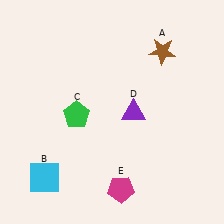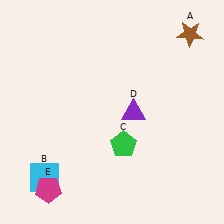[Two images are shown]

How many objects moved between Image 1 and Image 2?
3 objects moved between the two images.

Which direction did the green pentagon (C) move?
The green pentagon (C) moved right.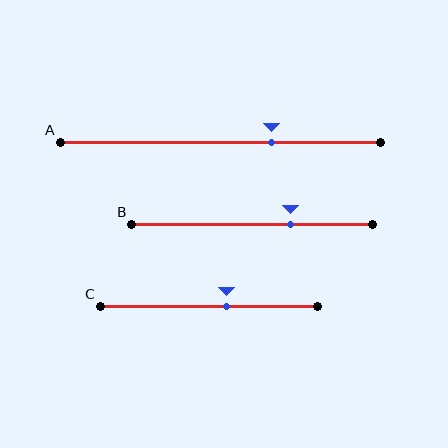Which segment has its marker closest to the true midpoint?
Segment C has its marker closest to the true midpoint.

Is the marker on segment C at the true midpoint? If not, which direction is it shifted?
No, the marker on segment C is shifted to the right by about 8% of the segment length.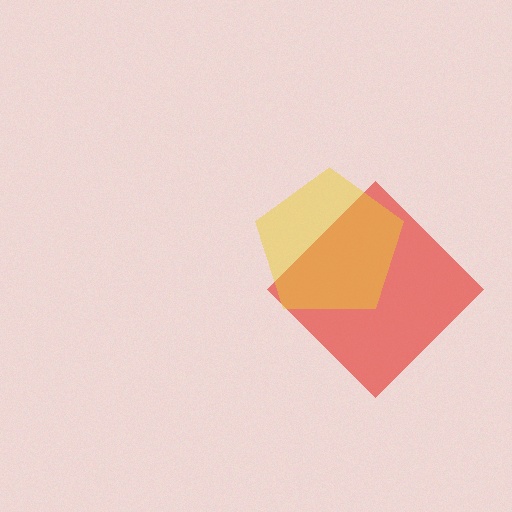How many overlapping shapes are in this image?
There are 2 overlapping shapes in the image.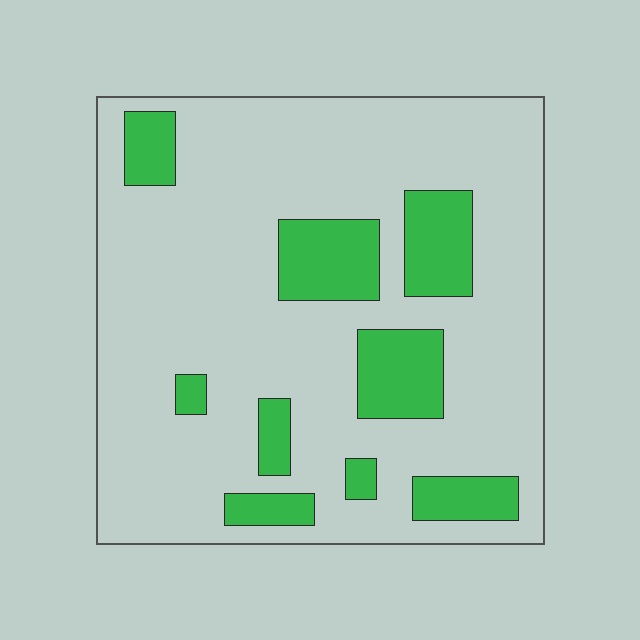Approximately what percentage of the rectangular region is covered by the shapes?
Approximately 20%.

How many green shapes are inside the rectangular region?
9.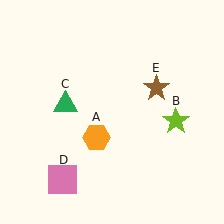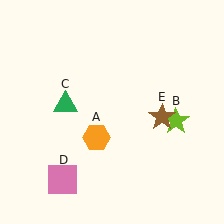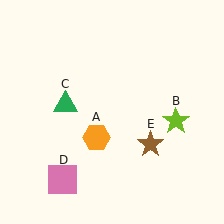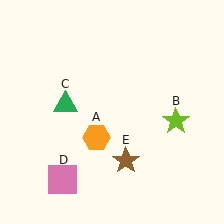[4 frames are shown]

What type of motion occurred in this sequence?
The brown star (object E) rotated clockwise around the center of the scene.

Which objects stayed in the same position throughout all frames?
Orange hexagon (object A) and lime star (object B) and green triangle (object C) and pink square (object D) remained stationary.